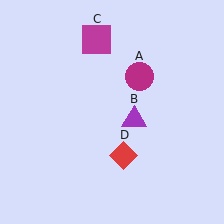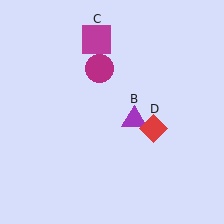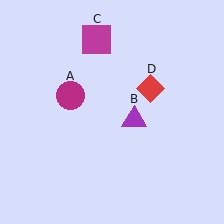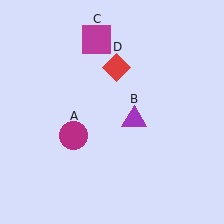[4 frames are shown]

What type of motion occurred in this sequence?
The magenta circle (object A), red diamond (object D) rotated counterclockwise around the center of the scene.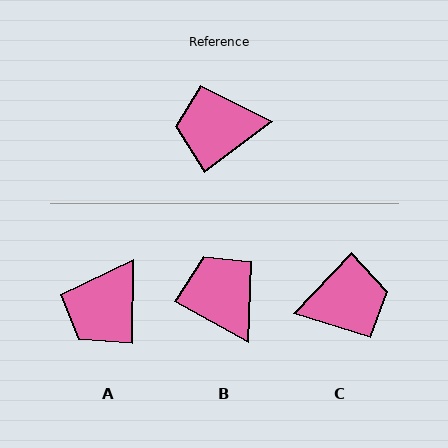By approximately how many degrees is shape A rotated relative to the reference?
Approximately 53 degrees counter-clockwise.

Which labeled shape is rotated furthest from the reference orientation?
C, about 170 degrees away.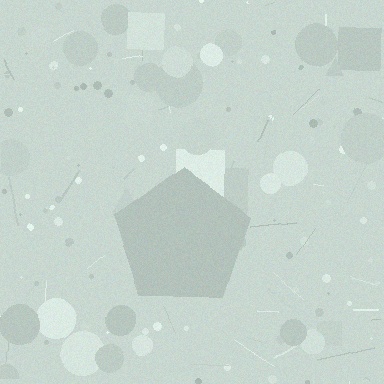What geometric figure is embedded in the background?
A pentagon is embedded in the background.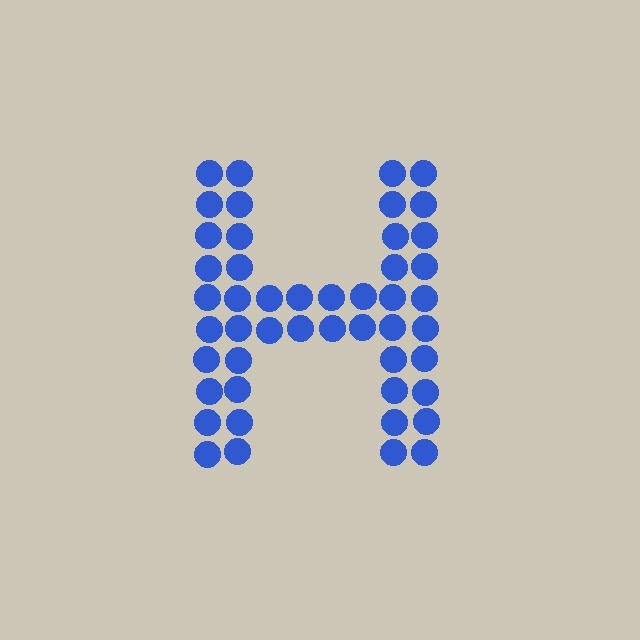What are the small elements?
The small elements are circles.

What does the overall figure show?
The overall figure shows the letter H.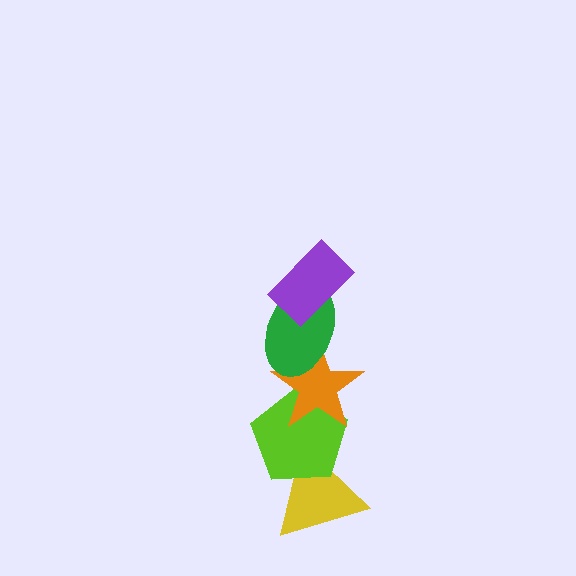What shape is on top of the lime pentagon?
The orange star is on top of the lime pentagon.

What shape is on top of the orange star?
The green ellipse is on top of the orange star.